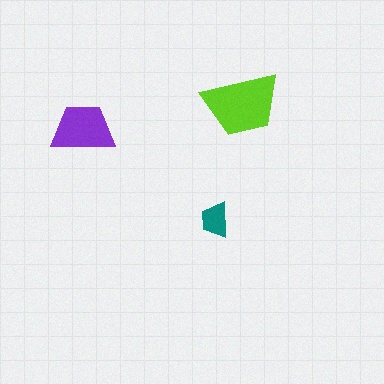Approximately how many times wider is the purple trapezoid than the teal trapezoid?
About 2 times wider.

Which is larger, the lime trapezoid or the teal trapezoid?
The lime one.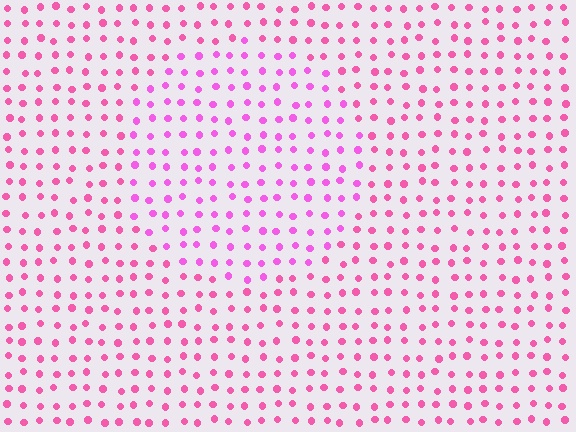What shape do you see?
I see a circle.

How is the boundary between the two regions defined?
The boundary is defined purely by a slight shift in hue (about 23 degrees). Spacing, size, and orientation are identical on both sides.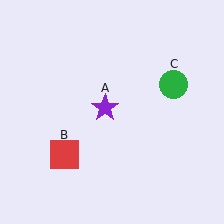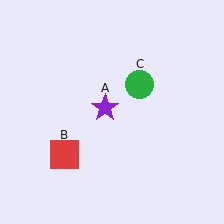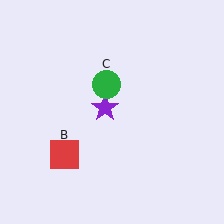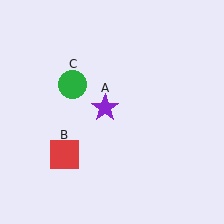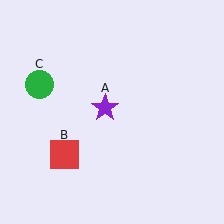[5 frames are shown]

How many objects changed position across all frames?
1 object changed position: green circle (object C).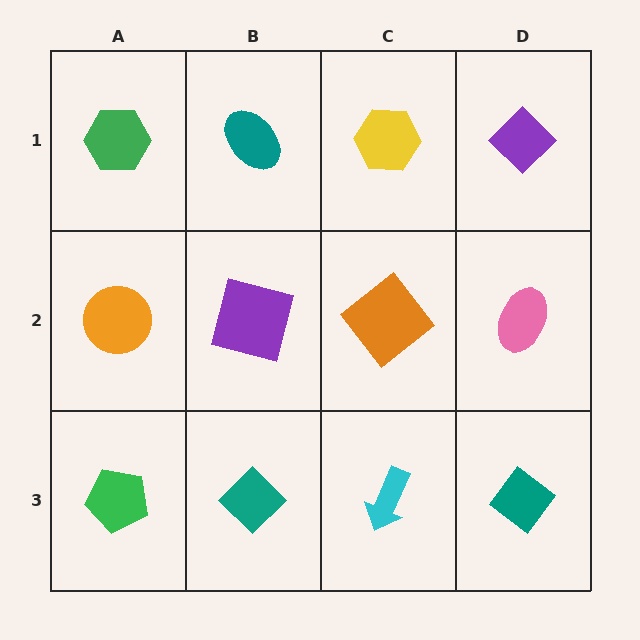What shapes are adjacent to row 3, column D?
A pink ellipse (row 2, column D), a cyan arrow (row 3, column C).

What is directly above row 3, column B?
A purple square.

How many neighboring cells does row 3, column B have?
3.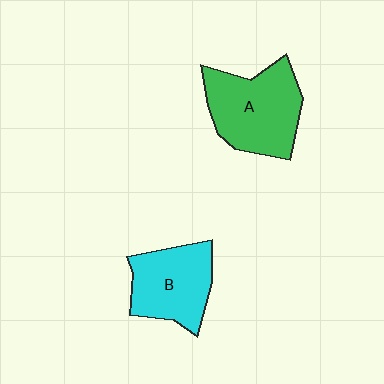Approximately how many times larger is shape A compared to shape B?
Approximately 1.2 times.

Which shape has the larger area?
Shape A (green).